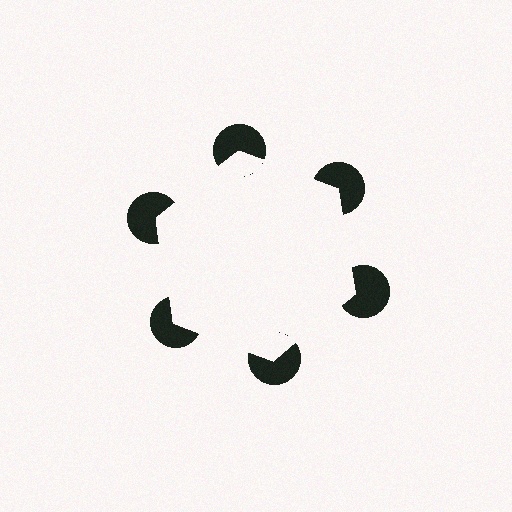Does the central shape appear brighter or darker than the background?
It typically appears slightly brighter than the background, even though no actual brightness change is drawn.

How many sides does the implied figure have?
6 sides.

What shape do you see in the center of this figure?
An illusory hexagon — its edges are inferred from the aligned wedge cuts in the pac-man discs, not physically drawn.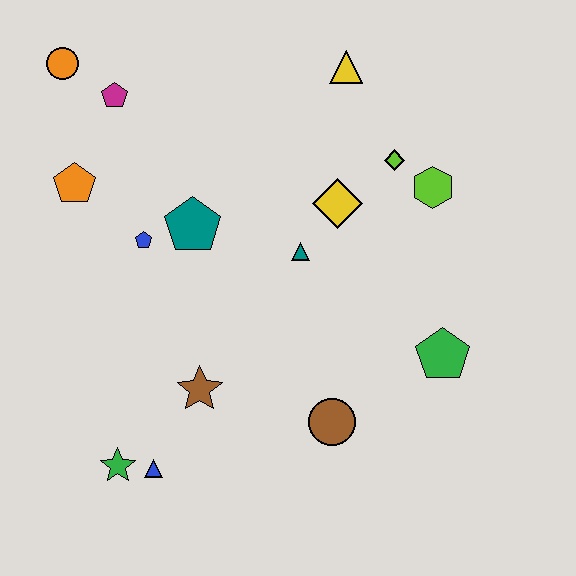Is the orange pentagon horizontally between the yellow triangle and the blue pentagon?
No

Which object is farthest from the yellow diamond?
The green star is farthest from the yellow diamond.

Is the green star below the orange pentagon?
Yes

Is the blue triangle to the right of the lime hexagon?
No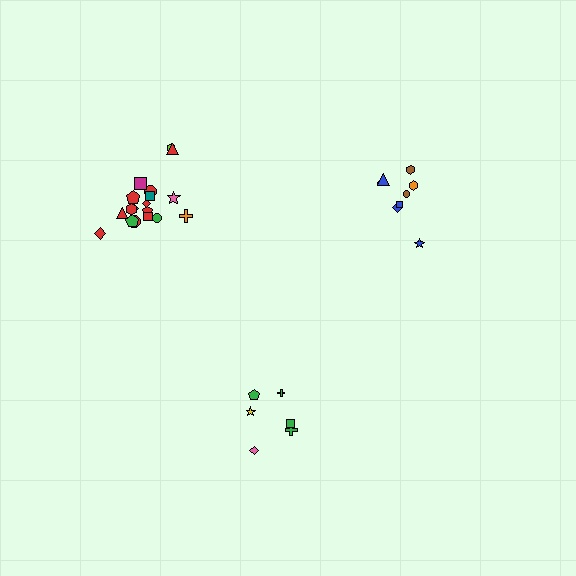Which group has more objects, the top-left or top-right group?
The top-left group.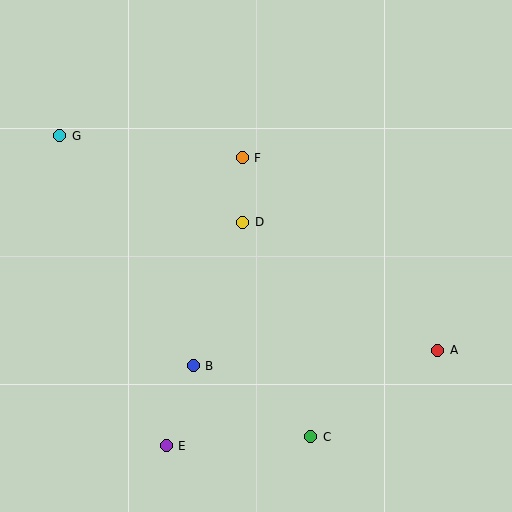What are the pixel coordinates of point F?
Point F is at (242, 158).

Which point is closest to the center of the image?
Point D at (243, 222) is closest to the center.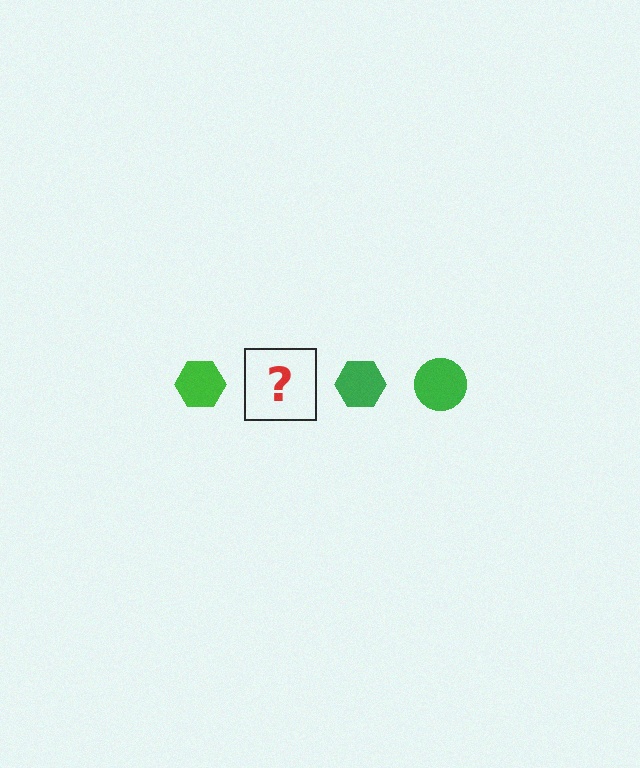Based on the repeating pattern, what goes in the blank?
The blank should be a green circle.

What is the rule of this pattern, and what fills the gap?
The rule is that the pattern cycles through hexagon, circle shapes in green. The gap should be filled with a green circle.